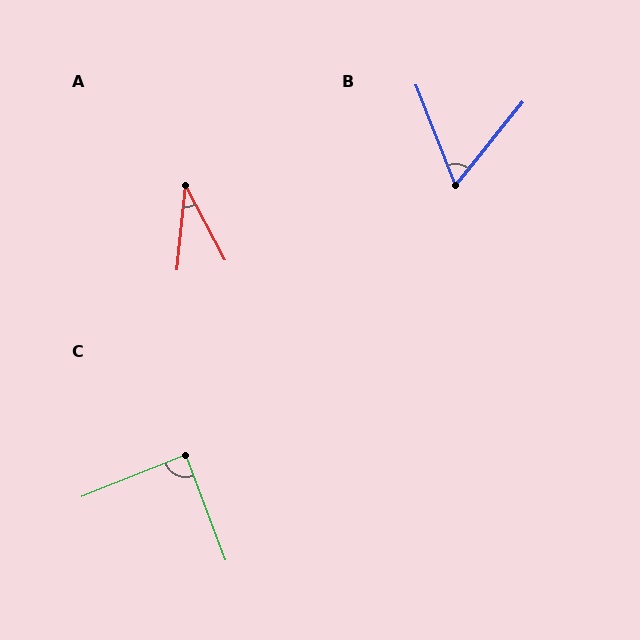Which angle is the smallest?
A, at approximately 34 degrees.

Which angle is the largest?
C, at approximately 89 degrees.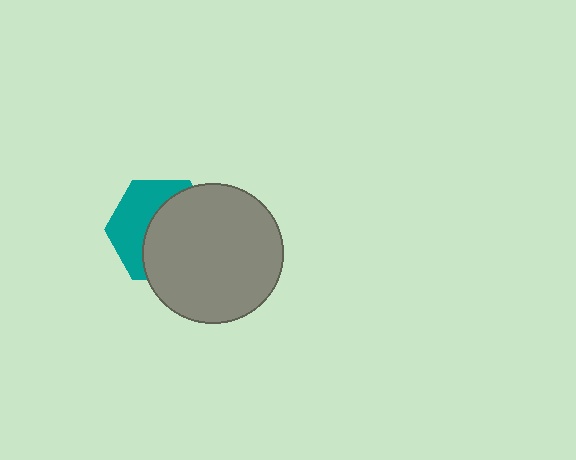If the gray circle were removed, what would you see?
You would see the complete teal hexagon.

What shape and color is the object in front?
The object in front is a gray circle.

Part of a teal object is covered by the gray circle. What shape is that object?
It is a hexagon.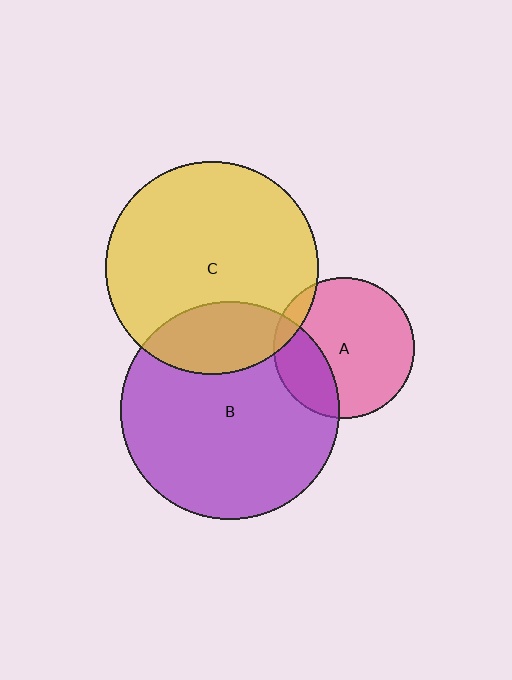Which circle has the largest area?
Circle B (purple).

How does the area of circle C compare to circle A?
Approximately 2.3 times.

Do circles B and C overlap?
Yes.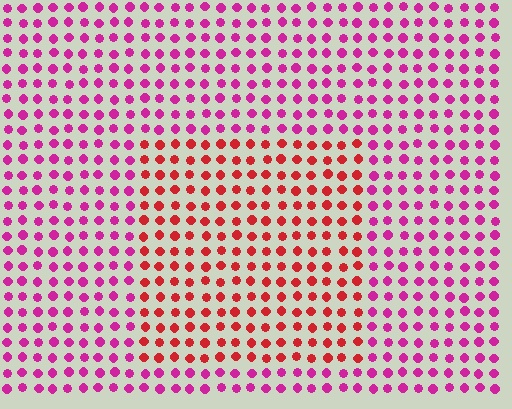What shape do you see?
I see a rectangle.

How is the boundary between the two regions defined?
The boundary is defined purely by a slight shift in hue (about 39 degrees). Spacing, size, and orientation are identical on both sides.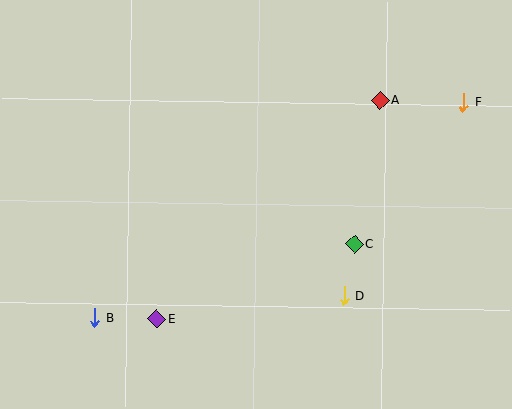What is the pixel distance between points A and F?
The distance between A and F is 84 pixels.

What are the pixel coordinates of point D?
Point D is at (344, 296).